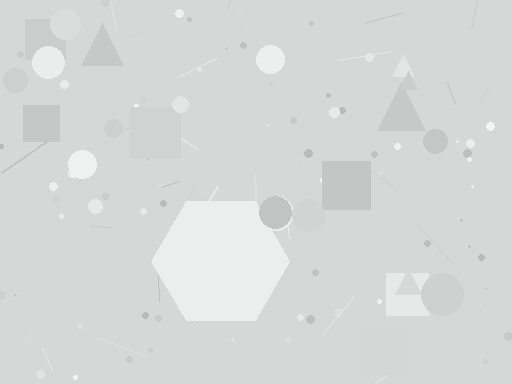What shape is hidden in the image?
A hexagon is hidden in the image.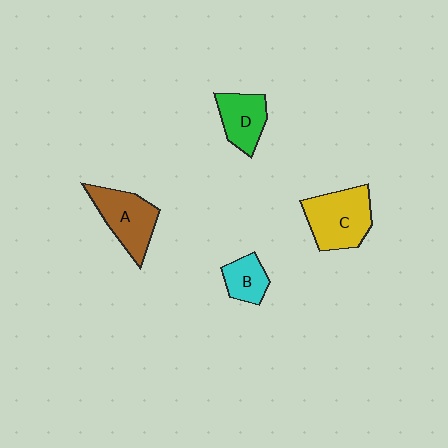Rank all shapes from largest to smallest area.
From largest to smallest: C (yellow), A (brown), D (green), B (cyan).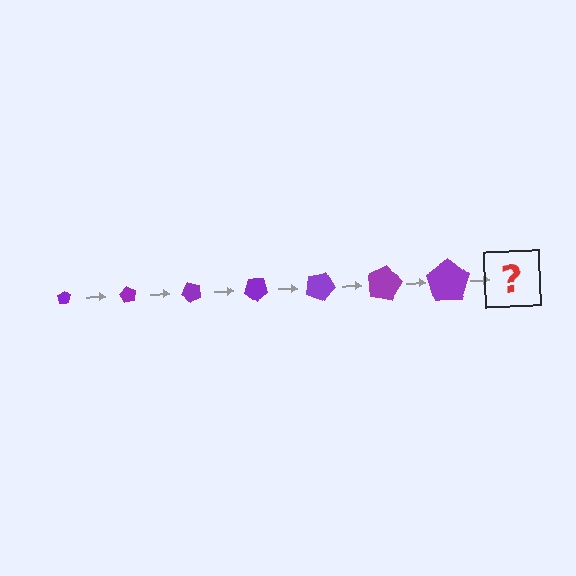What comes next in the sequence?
The next element should be a pentagon, larger than the previous one and rotated 420 degrees from the start.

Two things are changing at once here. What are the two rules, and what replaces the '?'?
The two rules are that the pentagon grows larger each step and it rotates 60 degrees each step. The '?' should be a pentagon, larger than the previous one and rotated 420 degrees from the start.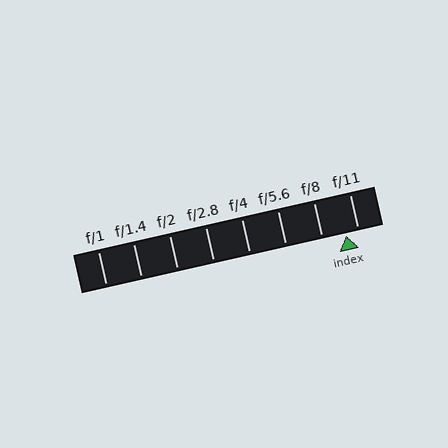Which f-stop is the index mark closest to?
The index mark is closest to f/11.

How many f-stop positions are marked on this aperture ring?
There are 8 f-stop positions marked.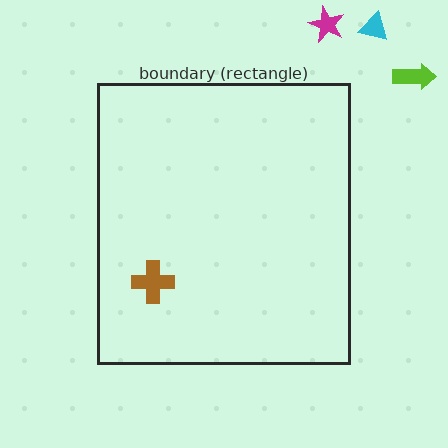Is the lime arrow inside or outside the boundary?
Outside.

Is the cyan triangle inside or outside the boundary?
Outside.